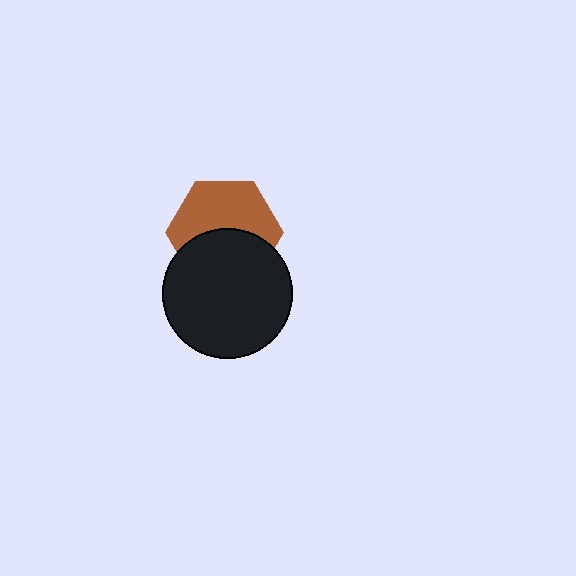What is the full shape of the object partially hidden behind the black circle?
The partially hidden object is a brown hexagon.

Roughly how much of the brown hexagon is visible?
About half of it is visible (roughly 55%).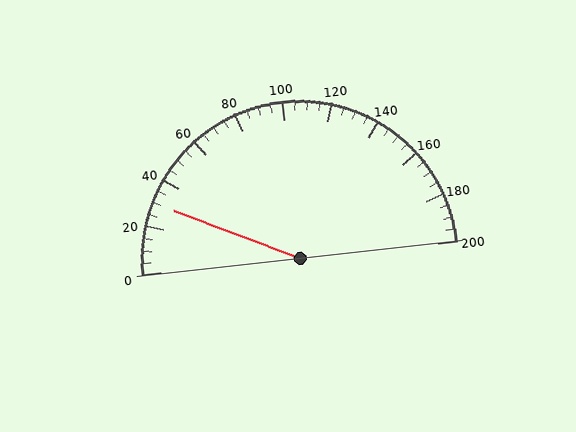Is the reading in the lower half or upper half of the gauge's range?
The reading is in the lower half of the range (0 to 200).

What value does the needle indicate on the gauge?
The needle indicates approximately 30.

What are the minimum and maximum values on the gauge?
The gauge ranges from 0 to 200.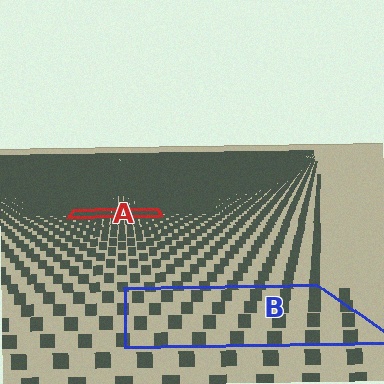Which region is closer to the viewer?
Region B is closer. The texture elements there are larger and more spread out.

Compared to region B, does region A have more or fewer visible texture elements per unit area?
Region A has more texture elements per unit area — they are packed more densely because it is farther away.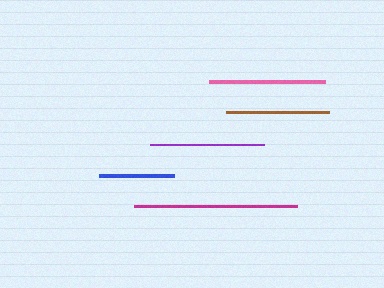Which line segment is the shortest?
The blue line is the shortest at approximately 75 pixels.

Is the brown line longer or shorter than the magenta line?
The magenta line is longer than the brown line.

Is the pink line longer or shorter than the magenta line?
The magenta line is longer than the pink line.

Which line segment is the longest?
The magenta line is the longest at approximately 163 pixels.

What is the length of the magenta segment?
The magenta segment is approximately 163 pixels long.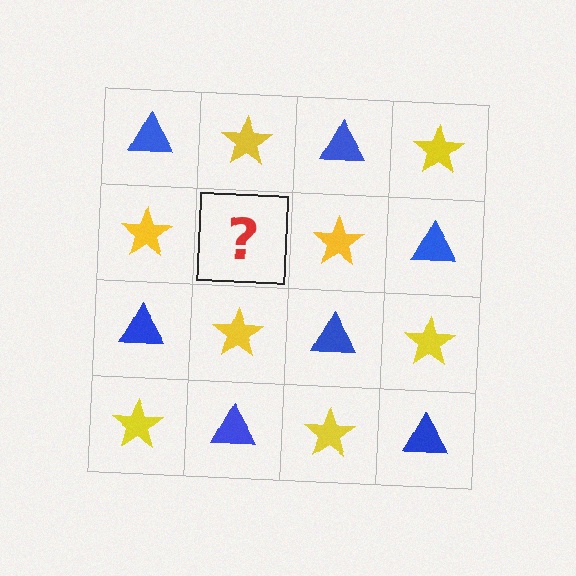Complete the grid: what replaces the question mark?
The question mark should be replaced with a blue triangle.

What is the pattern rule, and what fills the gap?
The rule is that it alternates blue triangle and yellow star in a checkerboard pattern. The gap should be filled with a blue triangle.